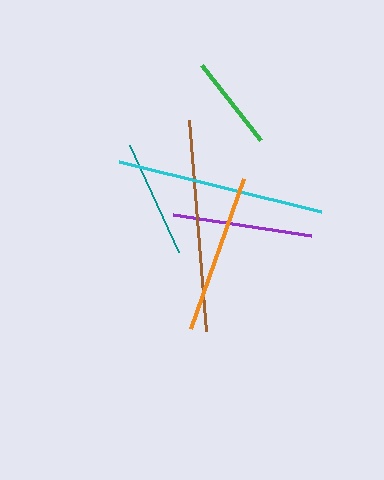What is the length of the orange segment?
The orange segment is approximately 159 pixels long.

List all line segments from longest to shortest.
From longest to shortest: brown, cyan, orange, purple, teal, green.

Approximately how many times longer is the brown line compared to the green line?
The brown line is approximately 2.2 times the length of the green line.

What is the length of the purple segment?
The purple segment is approximately 139 pixels long.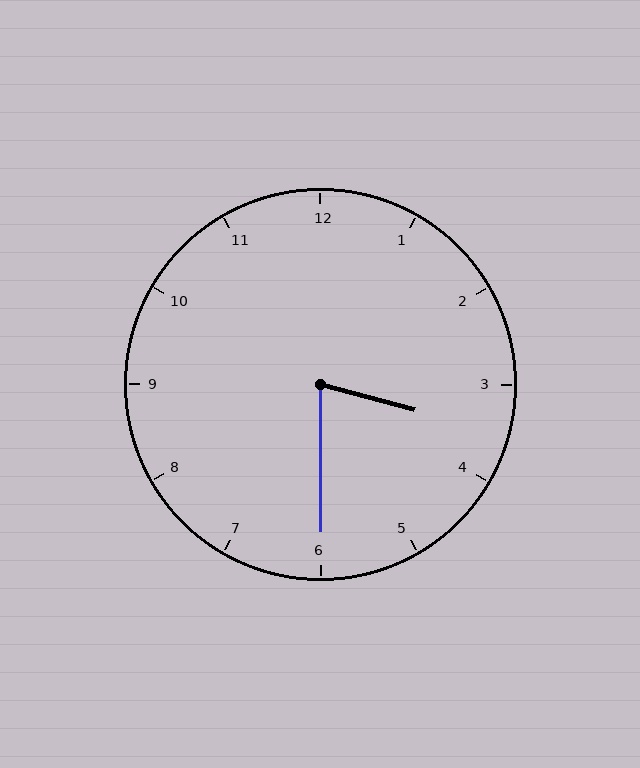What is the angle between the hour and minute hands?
Approximately 75 degrees.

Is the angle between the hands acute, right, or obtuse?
It is acute.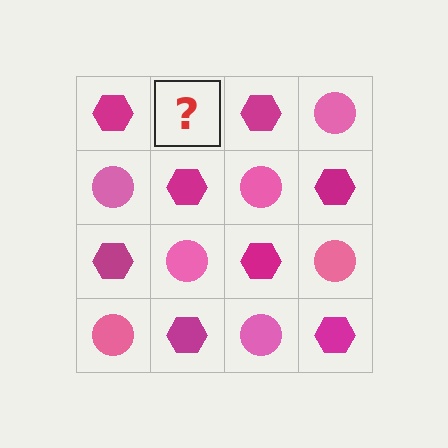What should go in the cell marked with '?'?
The missing cell should contain a pink circle.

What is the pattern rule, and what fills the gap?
The rule is that it alternates magenta hexagon and pink circle in a checkerboard pattern. The gap should be filled with a pink circle.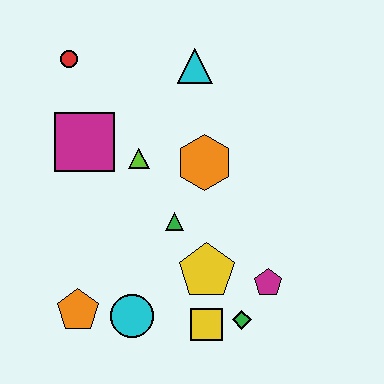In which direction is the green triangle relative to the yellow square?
The green triangle is above the yellow square.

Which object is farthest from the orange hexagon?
The orange pentagon is farthest from the orange hexagon.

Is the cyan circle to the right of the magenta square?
Yes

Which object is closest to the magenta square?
The lime triangle is closest to the magenta square.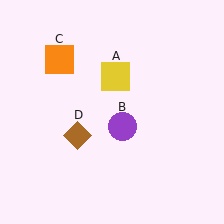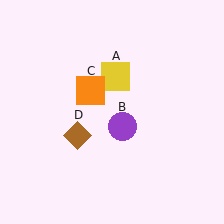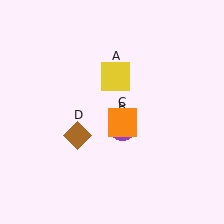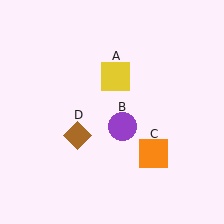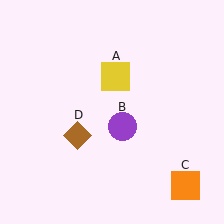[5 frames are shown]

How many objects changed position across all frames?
1 object changed position: orange square (object C).